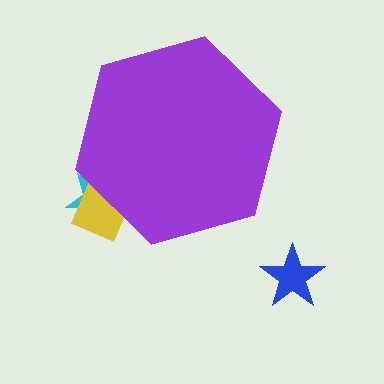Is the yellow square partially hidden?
Yes, the yellow square is partially hidden behind the purple hexagon.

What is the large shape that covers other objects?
A purple hexagon.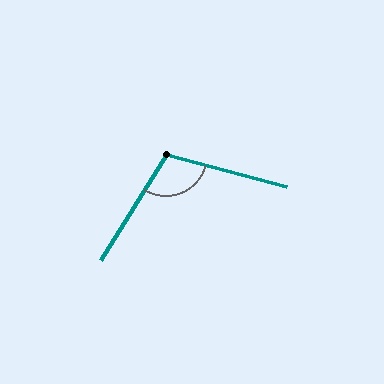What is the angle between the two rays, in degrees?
Approximately 107 degrees.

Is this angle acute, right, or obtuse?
It is obtuse.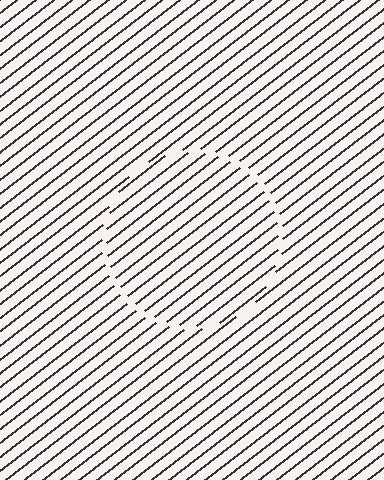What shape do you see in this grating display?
An illusory circle. The interior of the shape contains the same grating, shifted by half a period — the contour is defined by the phase discontinuity where line-ends from the inner and outer gratings abut.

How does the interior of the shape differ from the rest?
The interior of the shape contains the same grating, shifted by half a period — the contour is defined by the phase discontinuity where line-ends from the inner and outer gratings abut.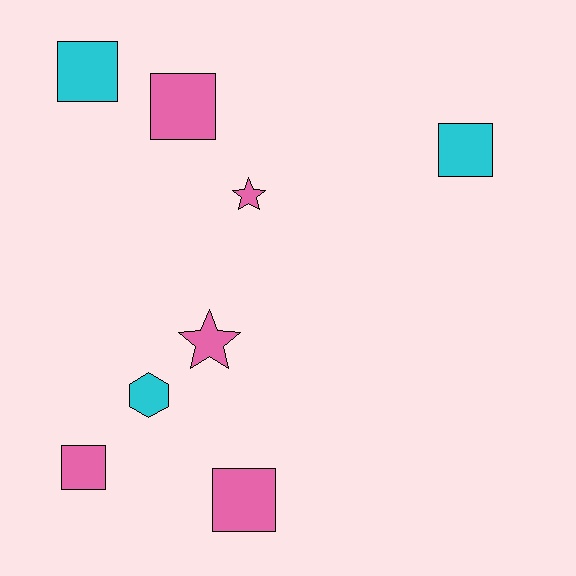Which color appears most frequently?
Pink, with 5 objects.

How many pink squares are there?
There are 3 pink squares.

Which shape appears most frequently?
Square, with 5 objects.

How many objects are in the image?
There are 8 objects.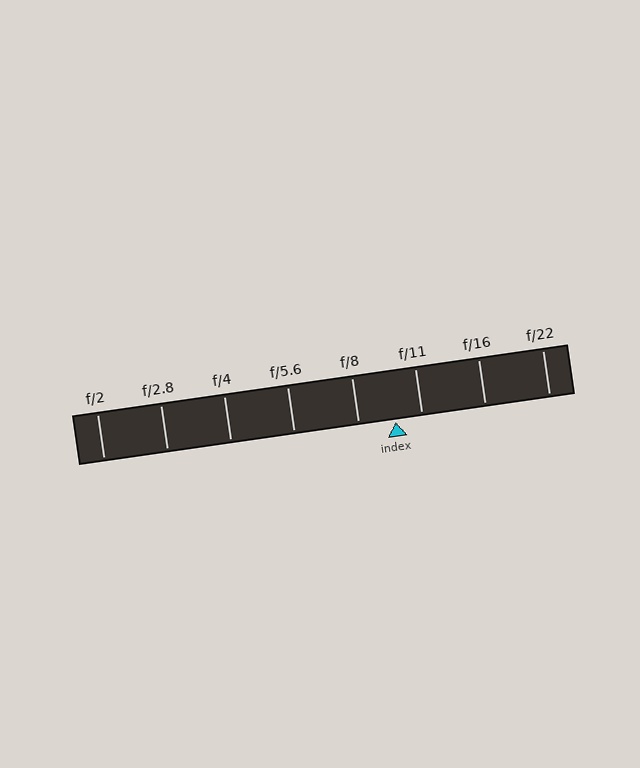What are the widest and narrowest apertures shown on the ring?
The widest aperture shown is f/2 and the narrowest is f/22.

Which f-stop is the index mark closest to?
The index mark is closest to f/11.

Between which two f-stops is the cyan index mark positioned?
The index mark is between f/8 and f/11.